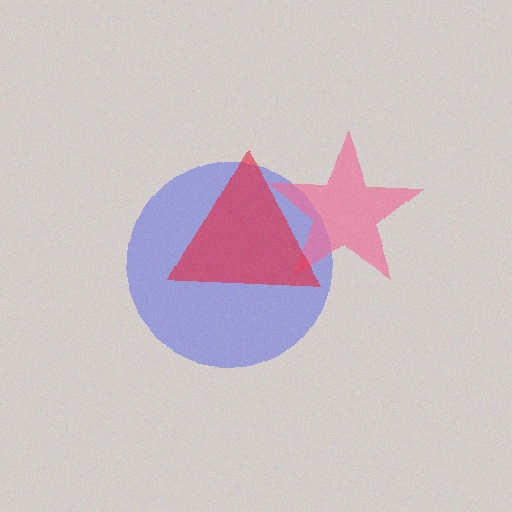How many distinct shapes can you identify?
There are 3 distinct shapes: a blue circle, a pink star, a red triangle.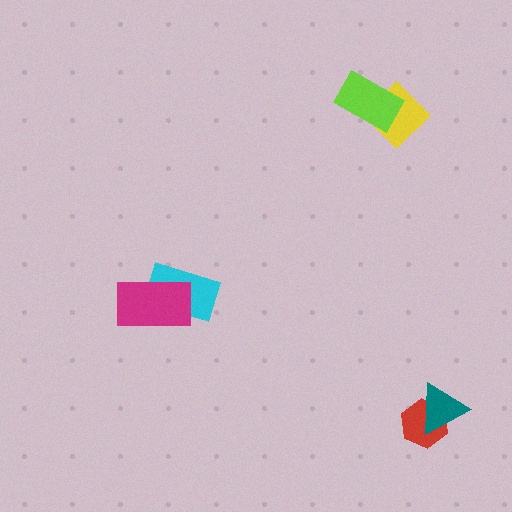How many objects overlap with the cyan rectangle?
1 object overlaps with the cyan rectangle.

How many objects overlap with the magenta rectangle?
1 object overlaps with the magenta rectangle.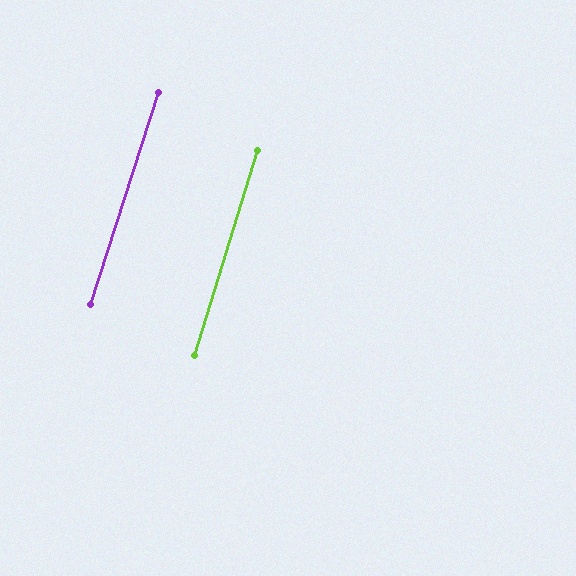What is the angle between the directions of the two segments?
Approximately 1 degree.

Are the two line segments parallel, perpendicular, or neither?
Parallel — their directions differ by only 0.7°.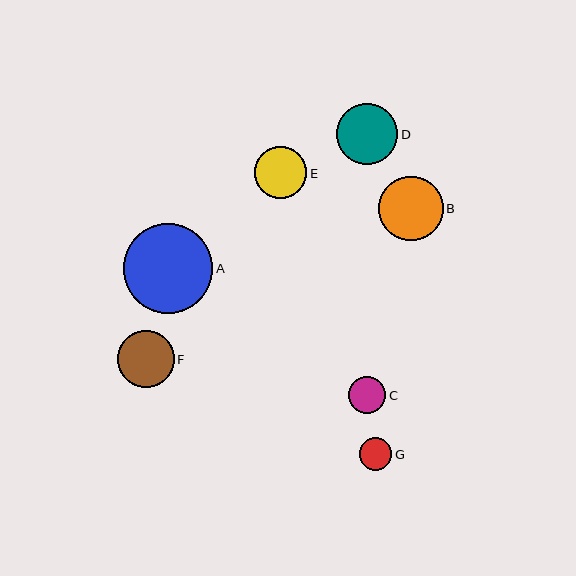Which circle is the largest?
Circle A is the largest with a size of approximately 89 pixels.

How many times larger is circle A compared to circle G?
Circle A is approximately 2.8 times the size of circle G.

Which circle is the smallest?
Circle G is the smallest with a size of approximately 32 pixels.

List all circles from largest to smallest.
From largest to smallest: A, B, D, F, E, C, G.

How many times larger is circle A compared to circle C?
Circle A is approximately 2.4 times the size of circle C.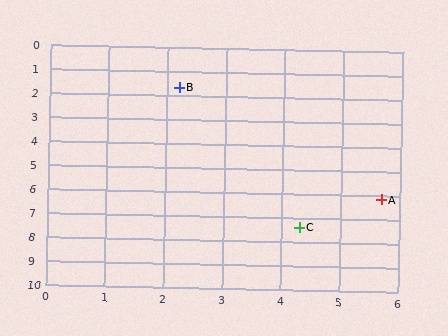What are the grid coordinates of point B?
Point B is at approximately (2.2, 1.7).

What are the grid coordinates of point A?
Point A is at approximately (5.7, 6.2).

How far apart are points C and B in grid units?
Points C and B are about 6.1 grid units apart.